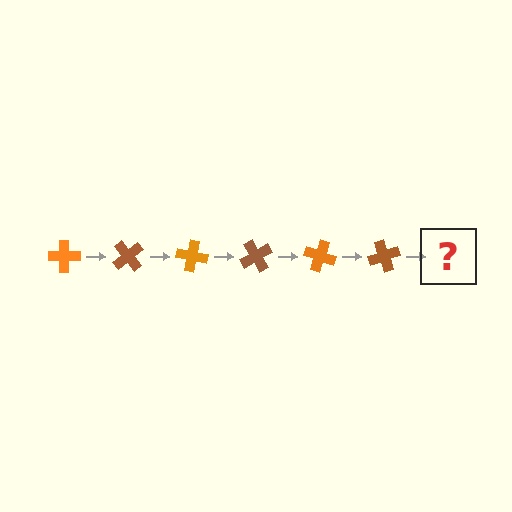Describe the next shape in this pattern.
It should be an orange cross, rotated 300 degrees from the start.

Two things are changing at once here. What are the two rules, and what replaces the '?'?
The two rules are that it rotates 50 degrees each step and the color cycles through orange and brown. The '?' should be an orange cross, rotated 300 degrees from the start.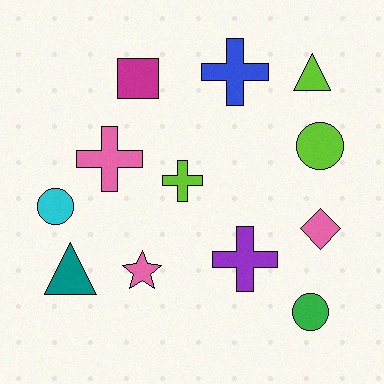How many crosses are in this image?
There are 4 crosses.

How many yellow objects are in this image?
There are no yellow objects.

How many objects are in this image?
There are 12 objects.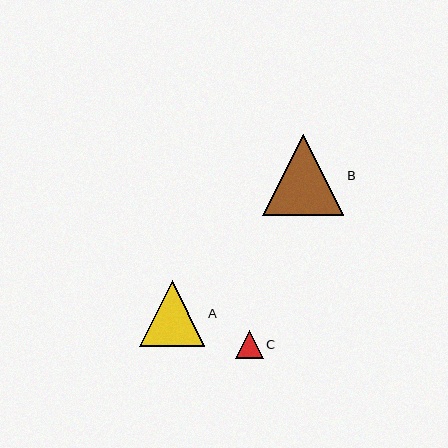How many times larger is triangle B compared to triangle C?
Triangle B is approximately 2.9 times the size of triangle C.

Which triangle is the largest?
Triangle B is the largest with a size of approximately 81 pixels.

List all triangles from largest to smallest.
From largest to smallest: B, A, C.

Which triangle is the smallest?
Triangle C is the smallest with a size of approximately 28 pixels.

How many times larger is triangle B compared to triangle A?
Triangle B is approximately 1.2 times the size of triangle A.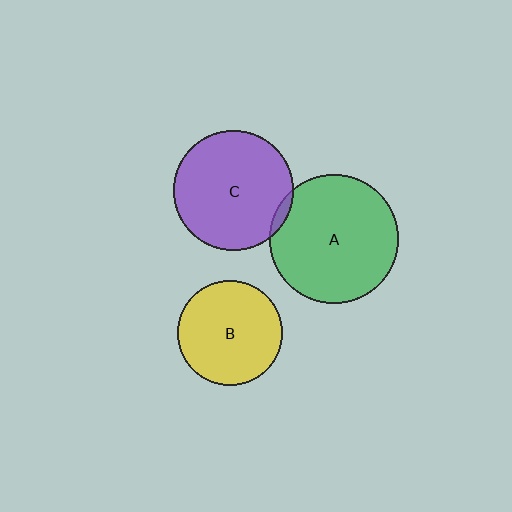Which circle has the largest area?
Circle A (green).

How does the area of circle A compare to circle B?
Approximately 1.5 times.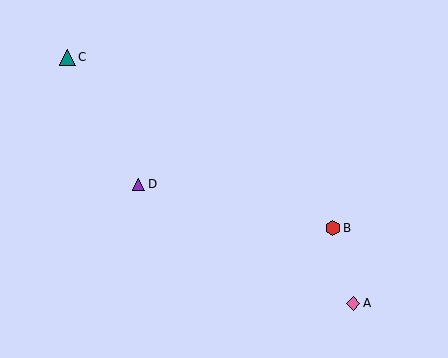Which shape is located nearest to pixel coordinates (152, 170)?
The purple triangle (labeled D) at (138, 184) is nearest to that location.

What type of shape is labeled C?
Shape C is a teal triangle.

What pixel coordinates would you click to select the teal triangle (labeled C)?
Click at (67, 57) to select the teal triangle C.